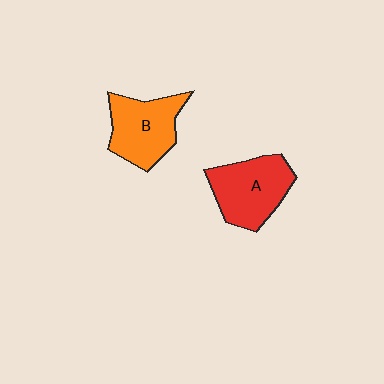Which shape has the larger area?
Shape A (red).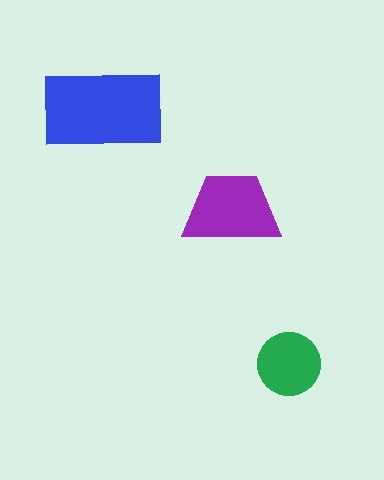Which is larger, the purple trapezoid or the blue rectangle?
The blue rectangle.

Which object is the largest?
The blue rectangle.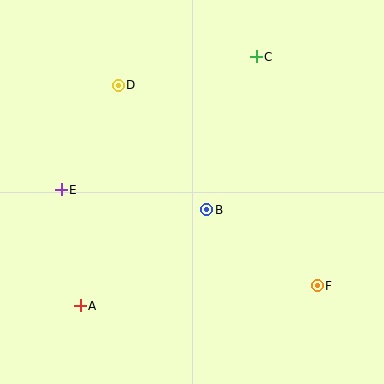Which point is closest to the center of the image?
Point B at (207, 210) is closest to the center.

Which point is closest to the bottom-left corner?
Point A is closest to the bottom-left corner.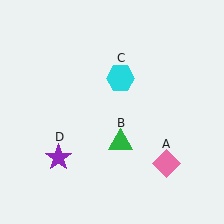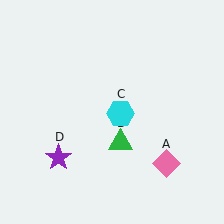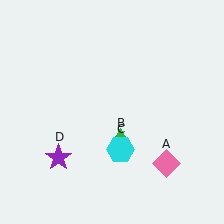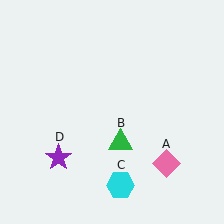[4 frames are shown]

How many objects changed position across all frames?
1 object changed position: cyan hexagon (object C).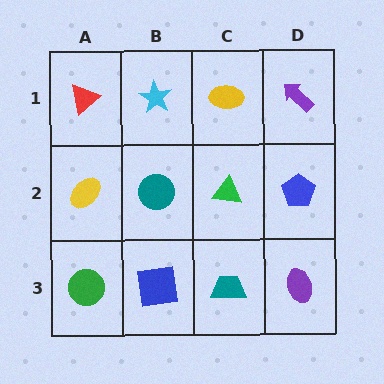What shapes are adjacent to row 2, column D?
A purple arrow (row 1, column D), a purple ellipse (row 3, column D), a green triangle (row 2, column C).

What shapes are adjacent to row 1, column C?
A green triangle (row 2, column C), a cyan star (row 1, column B), a purple arrow (row 1, column D).